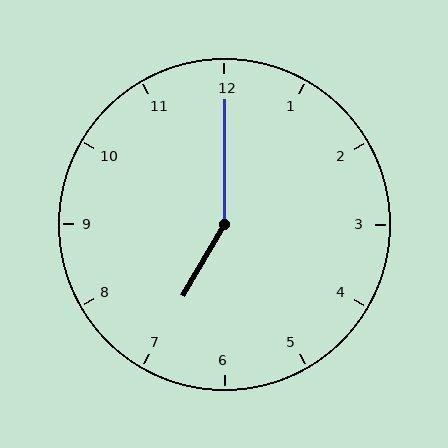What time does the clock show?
7:00.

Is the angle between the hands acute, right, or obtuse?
It is obtuse.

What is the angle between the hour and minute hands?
Approximately 150 degrees.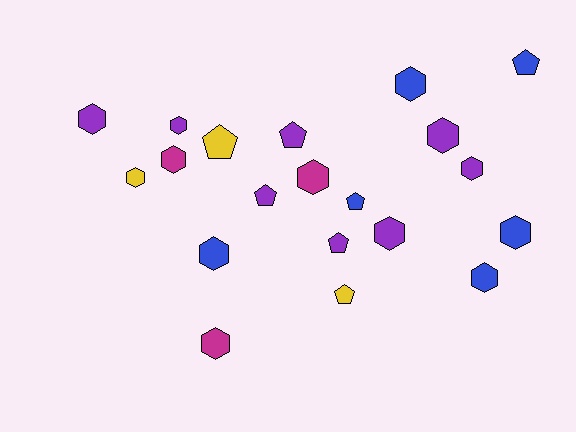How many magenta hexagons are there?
There are 3 magenta hexagons.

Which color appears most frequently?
Purple, with 8 objects.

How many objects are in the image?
There are 20 objects.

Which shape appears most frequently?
Hexagon, with 13 objects.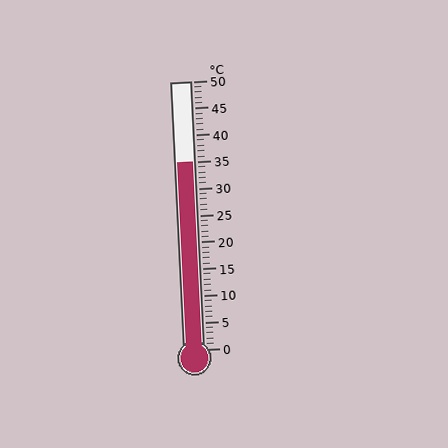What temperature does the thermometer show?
The thermometer shows approximately 35°C.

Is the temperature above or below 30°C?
The temperature is above 30°C.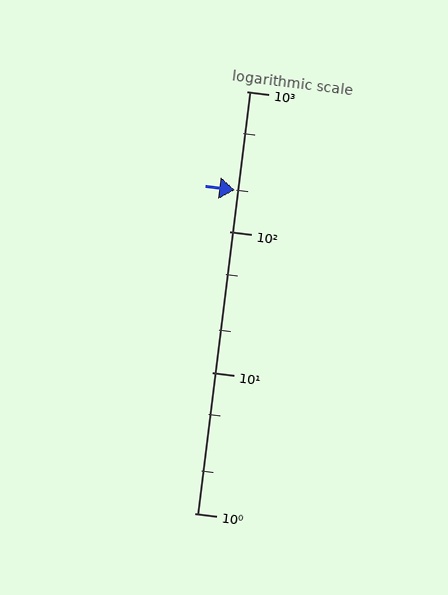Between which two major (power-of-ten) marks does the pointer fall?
The pointer is between 100 and 1000.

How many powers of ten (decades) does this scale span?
The scale spans 3 decades, from 1 to 1000.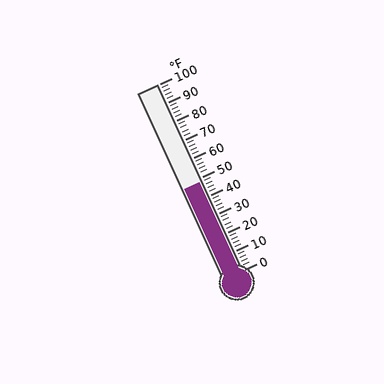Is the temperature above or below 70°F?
The temperature is below 70°F.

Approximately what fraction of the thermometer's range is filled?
The thermometer is filled to approximately 50% of its range.